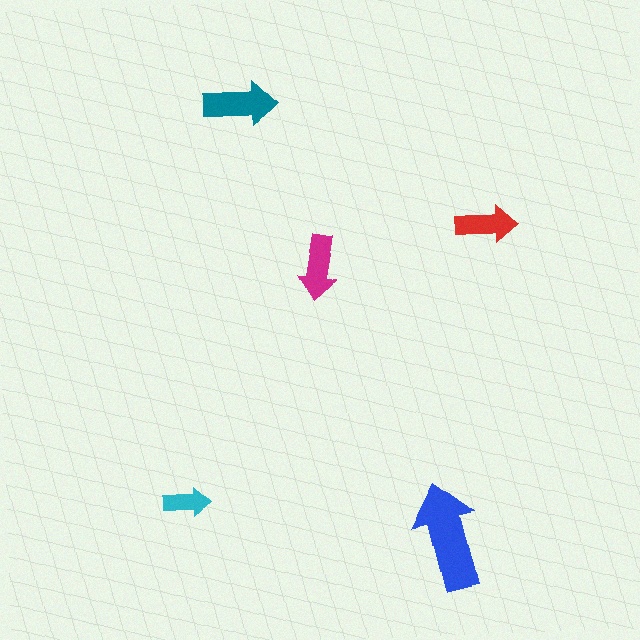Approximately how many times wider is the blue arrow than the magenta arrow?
About 1.5 times wider.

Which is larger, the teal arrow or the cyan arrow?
The teal one.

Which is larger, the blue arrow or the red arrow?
The blue one.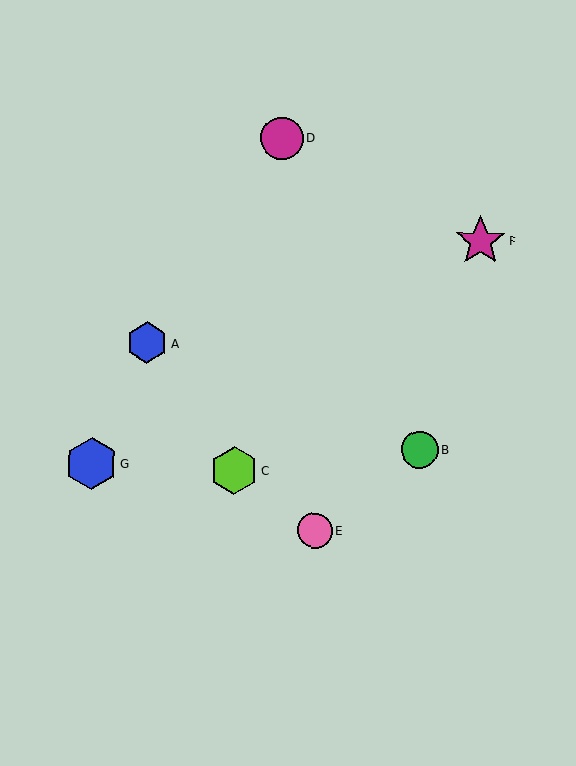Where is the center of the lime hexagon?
The center of the lime hexagon is at (234, 470).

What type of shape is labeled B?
Shape B is a green circle.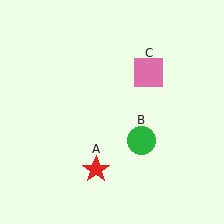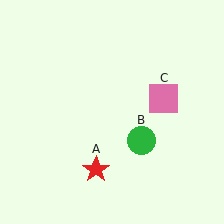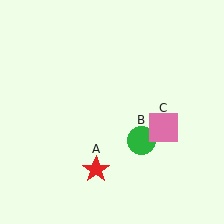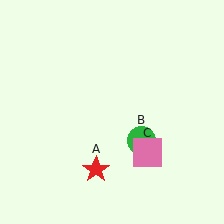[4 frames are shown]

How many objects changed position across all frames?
1 object changed position: pink square (object C).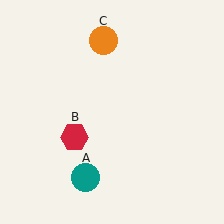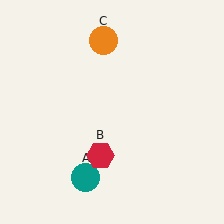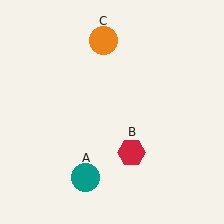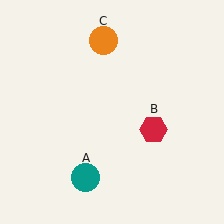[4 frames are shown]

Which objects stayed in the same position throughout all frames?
Teal circle (object A) and orange circle (object C) remained stationary.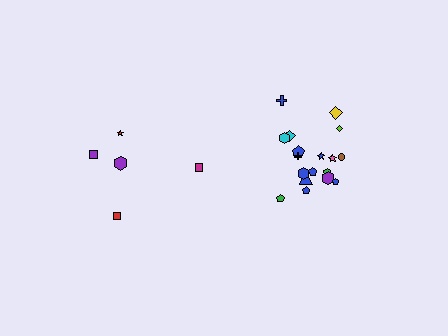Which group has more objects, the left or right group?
The right group.